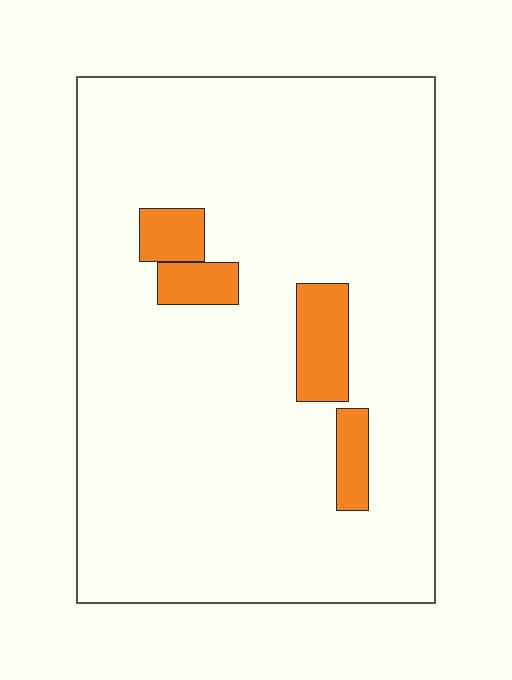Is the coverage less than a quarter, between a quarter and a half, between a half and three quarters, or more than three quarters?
Less than a quarter.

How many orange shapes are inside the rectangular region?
4.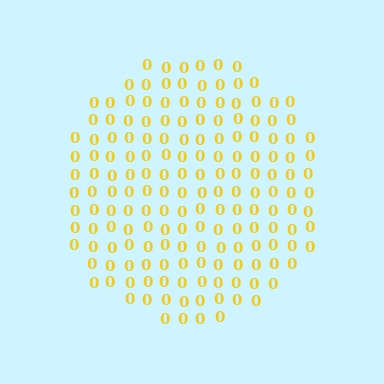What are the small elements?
The small elements are digit 0's.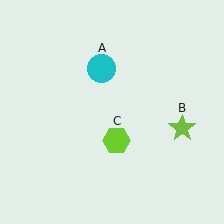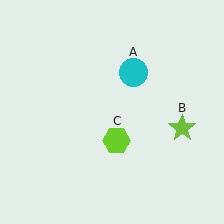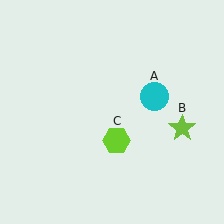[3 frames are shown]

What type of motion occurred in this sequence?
The cyan circle (object A) rotated clockwise around the center of the scene.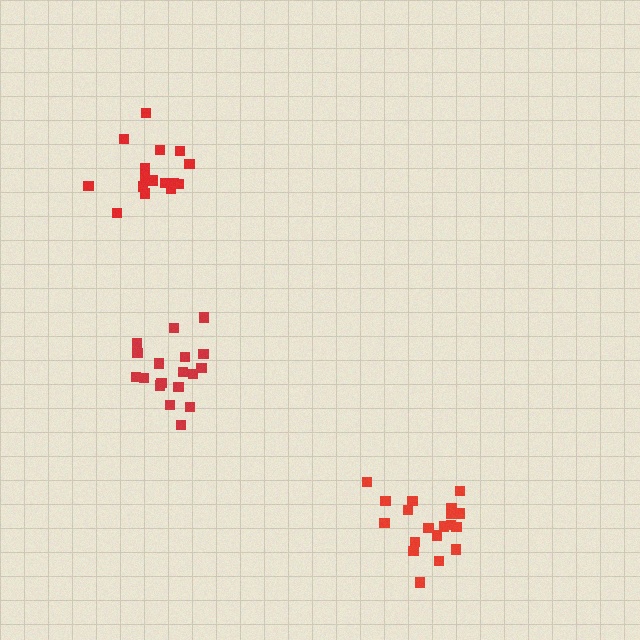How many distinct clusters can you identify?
There are 3 distinct clusters.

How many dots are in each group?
Group 1: 18 dots, Group 2: 17 dots, Group 3: 19 dots (54 total).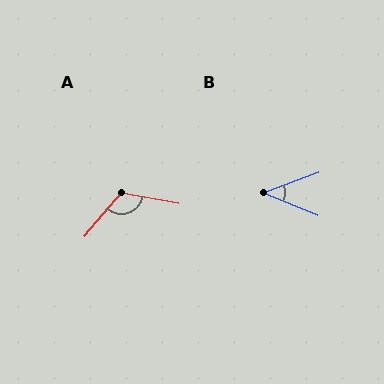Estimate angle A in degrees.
Approximately 119 degrees.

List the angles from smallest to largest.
B (43°), A (119°).